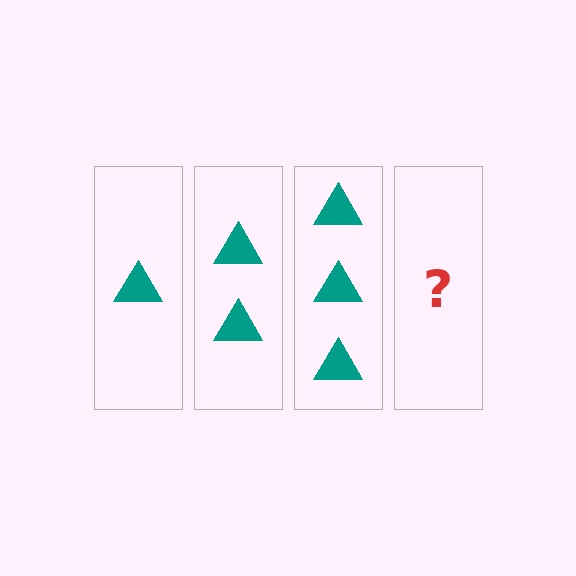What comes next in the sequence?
The next element should be 4 triangles.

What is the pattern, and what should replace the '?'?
The pattern is that each step adds one more triangle. The '?' should be 4 triangles.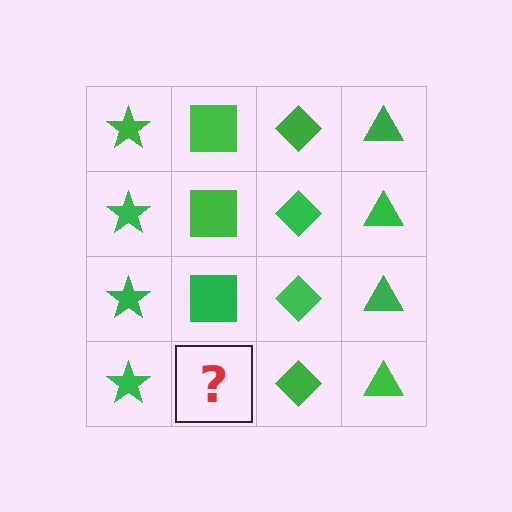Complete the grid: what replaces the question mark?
The question mark should be replaced with a green square.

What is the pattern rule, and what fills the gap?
The rule is that each column has a consistent shape. The gap should be filled with a green square.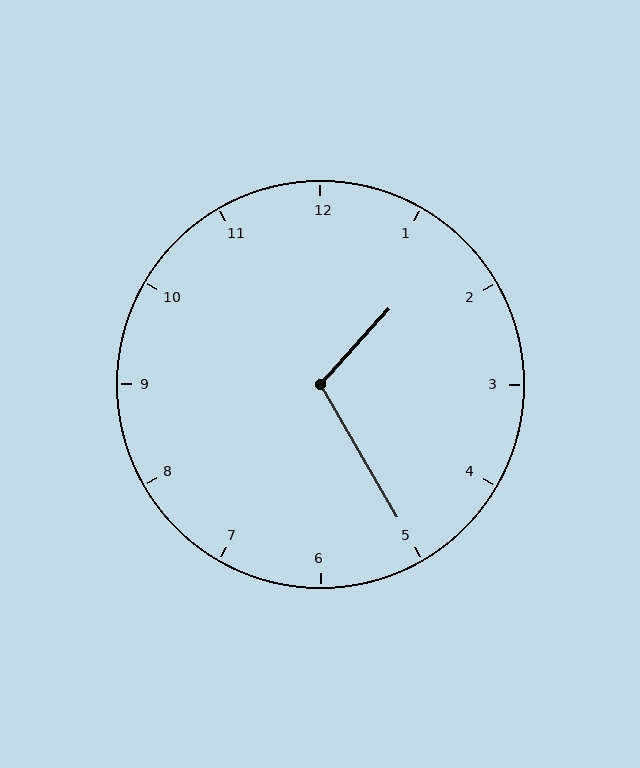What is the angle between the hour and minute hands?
Approximately 108 degrees.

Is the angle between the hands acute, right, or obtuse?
It is obtuse.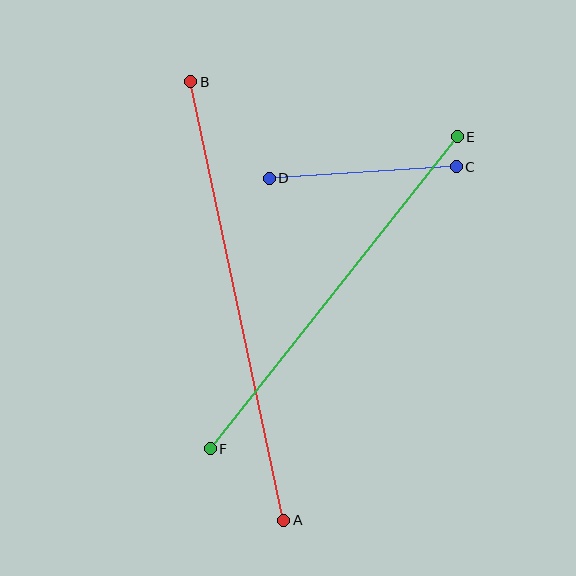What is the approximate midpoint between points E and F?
The midpoint is at approximately (334, 293) pixels.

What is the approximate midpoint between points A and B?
The midpoint is at approximately (237, 301) pixels.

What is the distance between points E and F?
The distance is approximately 398 pixels.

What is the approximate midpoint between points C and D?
The midpoint is at approximately (363, 173) pixels.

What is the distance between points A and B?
The distance is approximately 448 pixels.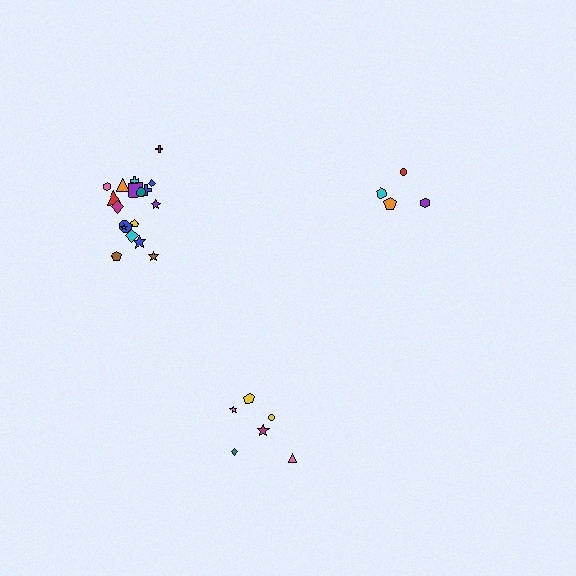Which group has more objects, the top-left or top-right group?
The top-left group.